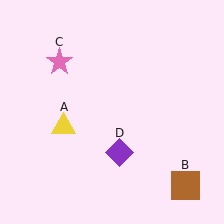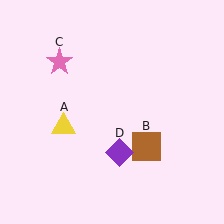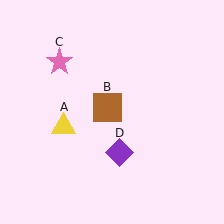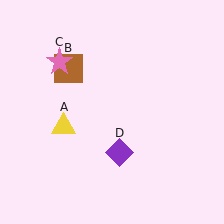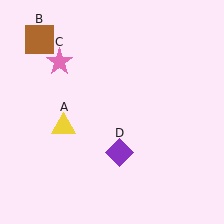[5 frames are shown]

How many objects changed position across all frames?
1 object changed position: brown square (object B).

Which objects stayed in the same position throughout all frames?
Yellow triangle (object A) and pink star (object C) and purple diamond (object D) remained stationary.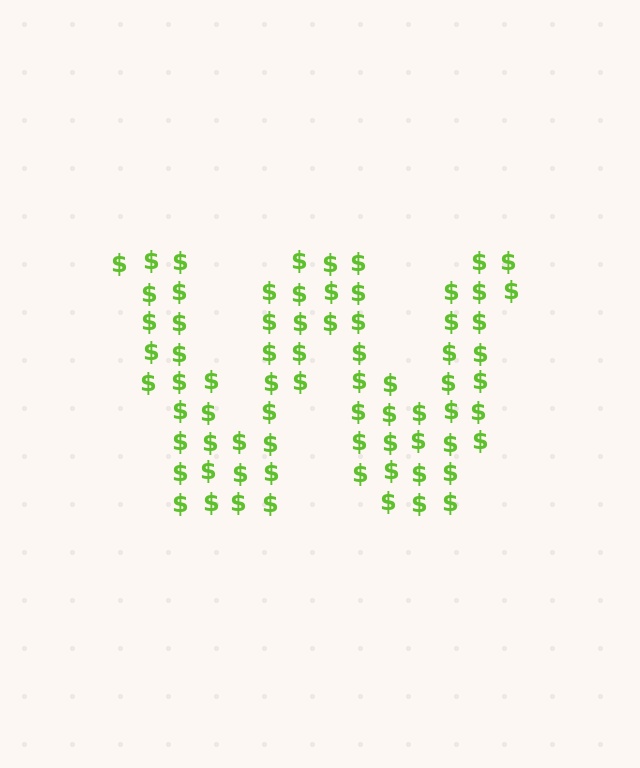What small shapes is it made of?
It is made of small dollar signs.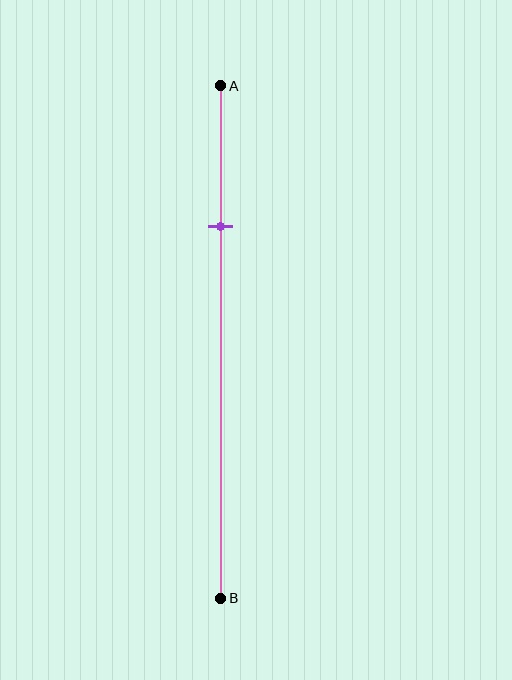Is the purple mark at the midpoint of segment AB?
No, the mark is at about 30% from A, not at the 50% midpoint.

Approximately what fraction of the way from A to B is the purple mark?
The purple mark is approximately 30% of the way from A to B.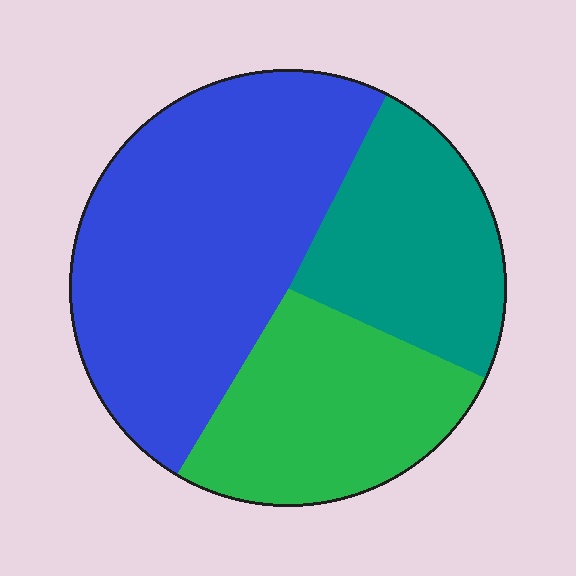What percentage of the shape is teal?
Teal covers 24% of the shape.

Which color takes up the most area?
Blue, at roughly 50%.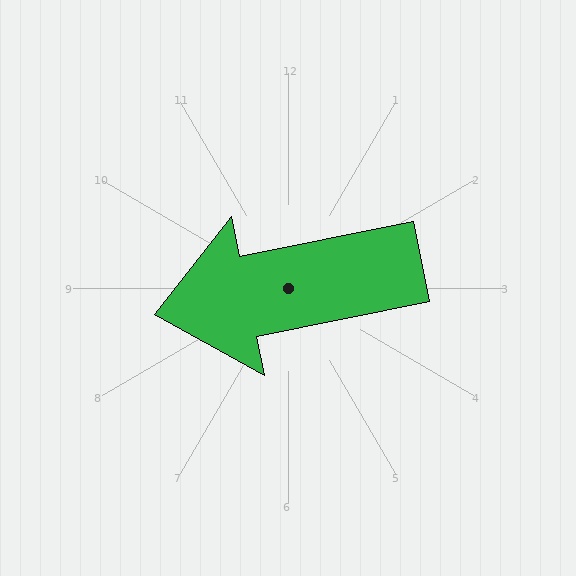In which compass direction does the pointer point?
West.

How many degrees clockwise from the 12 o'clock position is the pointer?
Approximately 259 degrees.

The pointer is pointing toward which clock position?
Roughly 9 o'clock.